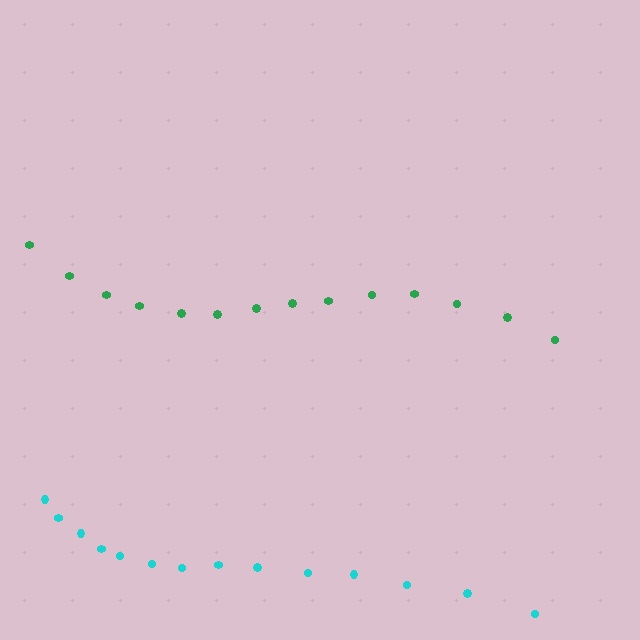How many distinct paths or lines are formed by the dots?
There are 2 distinct paths.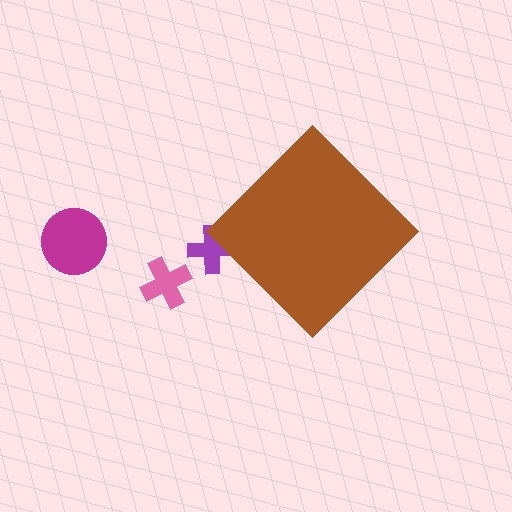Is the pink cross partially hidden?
No, the pink cross is fully visible.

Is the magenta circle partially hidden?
No, the magenta circle is fully visible.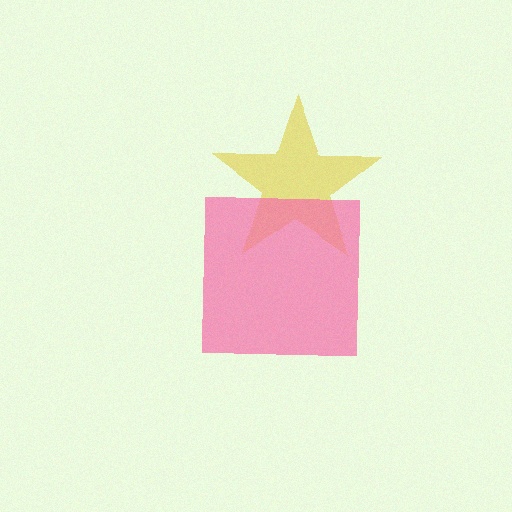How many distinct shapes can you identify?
There are 2 distinct shapes: a yellow star, a pink square.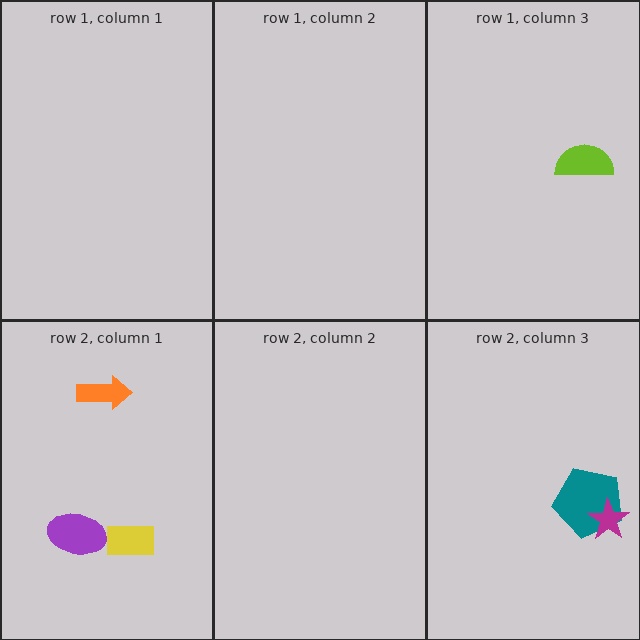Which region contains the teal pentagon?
The row 2, column 3 region.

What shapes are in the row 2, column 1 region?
The orange arrow, the purple ellipse, the yellow rectangle.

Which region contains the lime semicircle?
The row 1, column 3 region.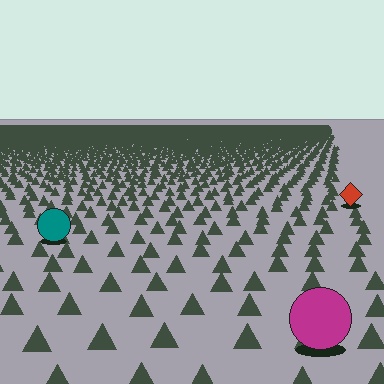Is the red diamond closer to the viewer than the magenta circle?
No. The magenta circle is closer — you can tell from the texture gradient: the ground texture is coarser near it.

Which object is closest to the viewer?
The magenta circle is closest. The texture marks near it are larger and more spread out.